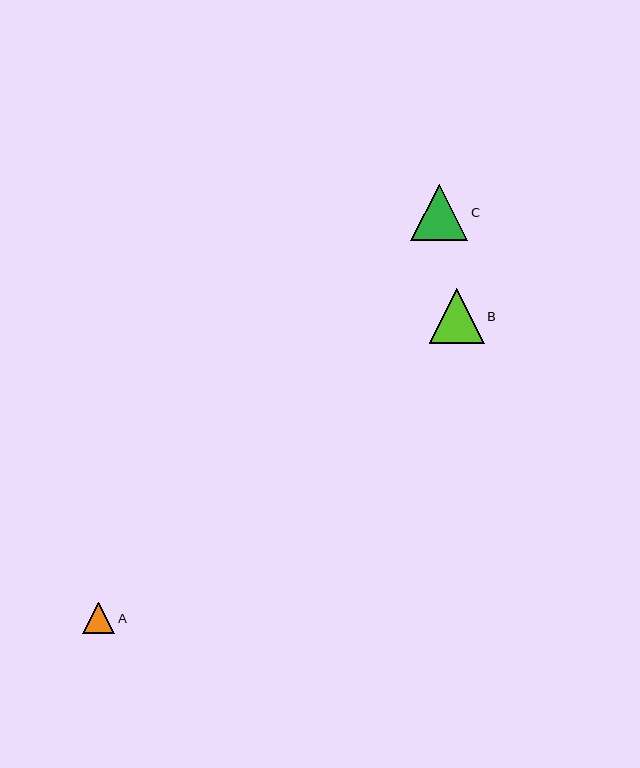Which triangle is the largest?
Triangle C is the largest with a size of approximately 57 pixels.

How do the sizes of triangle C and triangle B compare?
Triangle C and triangle B are approximately the same size.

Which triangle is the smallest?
Triangle A is the smallest with a size of approximately 31 pixels.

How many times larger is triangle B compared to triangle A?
Triangle B is approximately 1.8 times the size of triangle A.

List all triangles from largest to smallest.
From largest to smallest: C, B, A.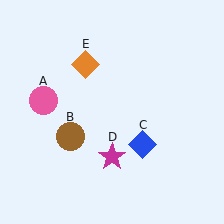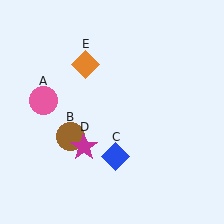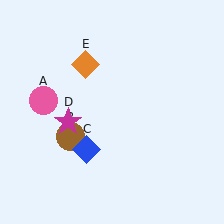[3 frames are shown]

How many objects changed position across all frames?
2 objects changed position: blue diamond (object C), magenta star (object D).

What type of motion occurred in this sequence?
The blue diamond (object C), magenta star (object D) rotated clockwise around the center of the scene.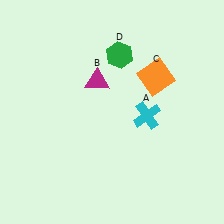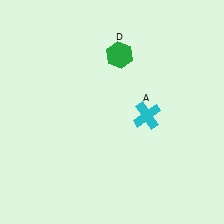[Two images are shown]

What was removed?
The magenta triangle (B), the orange square (C) were removed in Image 2.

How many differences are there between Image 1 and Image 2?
There are 2 differences between the two images.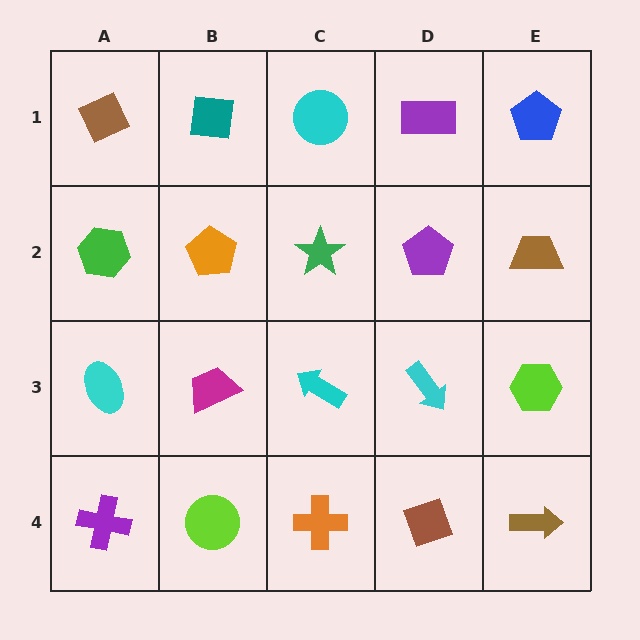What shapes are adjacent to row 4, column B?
A magenta trapezoid (row 3, column B), a purple cross (row 4, column A), an orange cross (row 4, column C).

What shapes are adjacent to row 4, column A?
A cyan ellipse (row 3, column A), a lime circle (row 4, column B).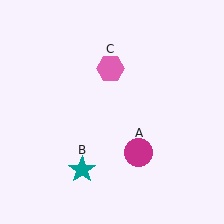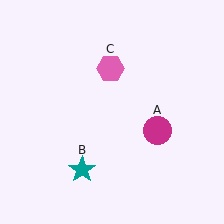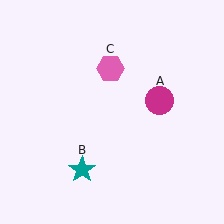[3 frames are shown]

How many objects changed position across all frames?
1 object changed position: magenta circle (object A).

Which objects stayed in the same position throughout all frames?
Teal star (object B) and pink hexagon (object C) remained stationary.